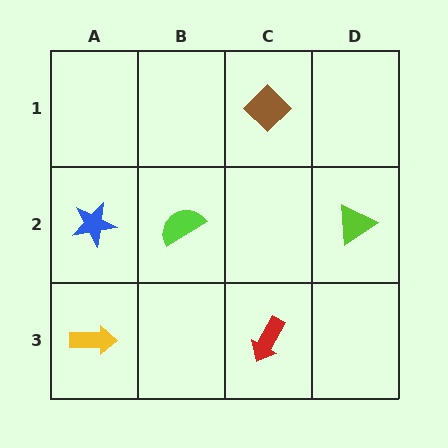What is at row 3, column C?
A red arrow.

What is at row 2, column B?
A lime semicircle.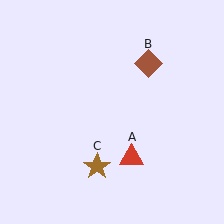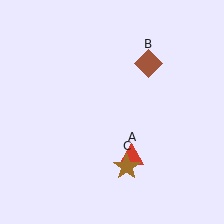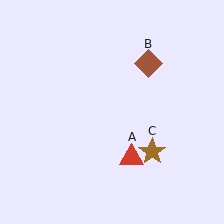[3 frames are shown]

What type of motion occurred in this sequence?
The brown star (object C) rotated counterclockwise around the center of the scene.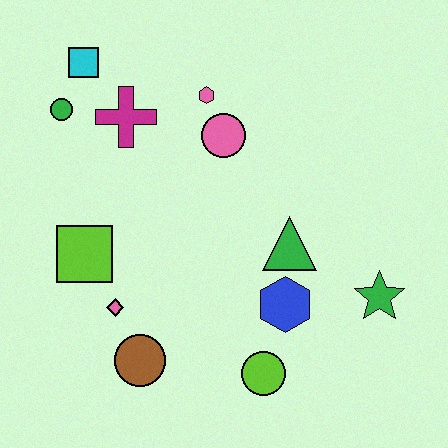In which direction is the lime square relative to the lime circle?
The lime square is to the left of the lime circle.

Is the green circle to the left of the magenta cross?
Yes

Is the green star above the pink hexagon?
No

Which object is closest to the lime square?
The pink diamond is closest to the lime square.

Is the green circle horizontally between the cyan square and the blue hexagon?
No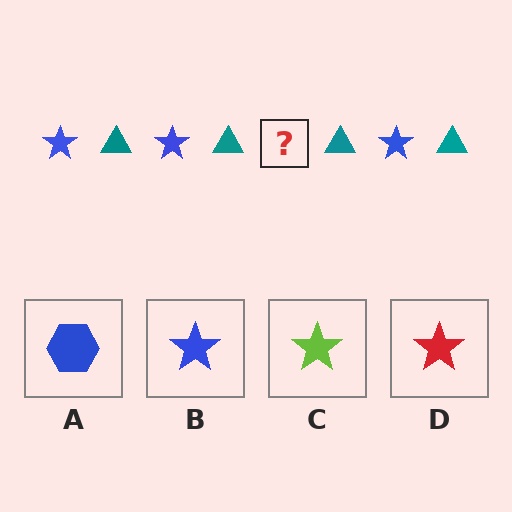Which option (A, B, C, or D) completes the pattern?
B.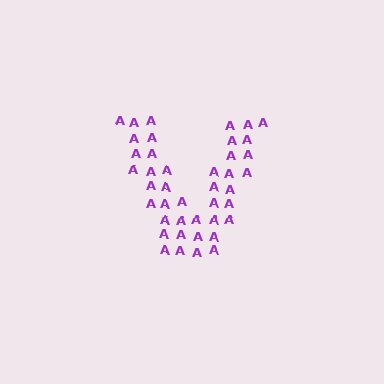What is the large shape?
The large shape is the letter V.